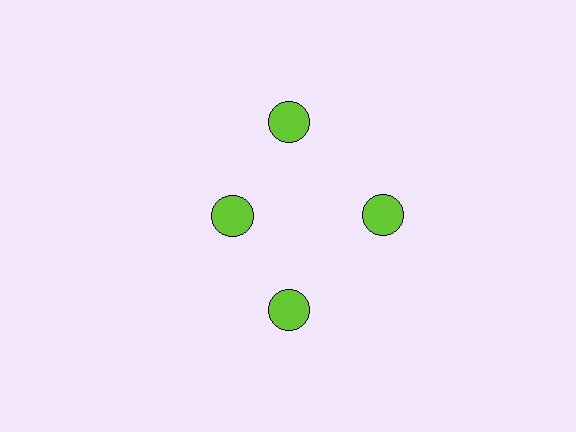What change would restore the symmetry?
The symmetry would be restored by moving it outward, back onto the ring so that all 4 circles sit at equal angles and equal distance from the center.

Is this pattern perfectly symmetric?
No. The 4 lime circles are arranged in a ring, but one element near the 9 o'clock position is pulled inward toward the center, breaking the 4-fold rotational symmetry.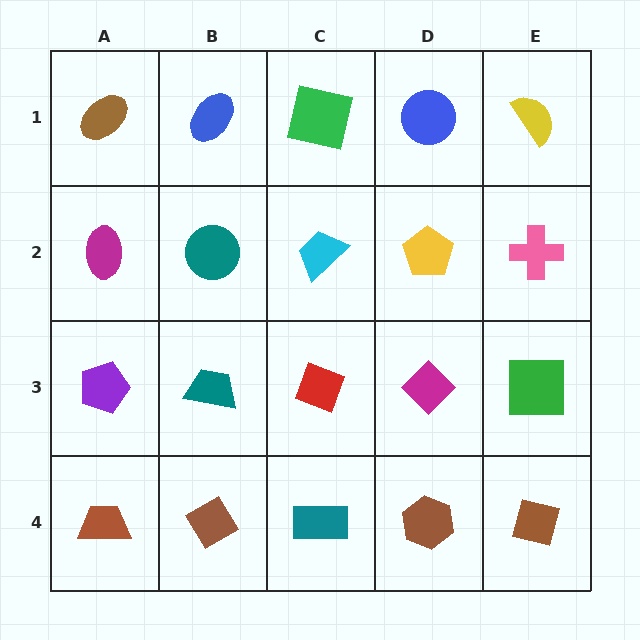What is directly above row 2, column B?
A blue ellipse.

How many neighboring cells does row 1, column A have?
2.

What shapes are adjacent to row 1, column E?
A pink cross (row 2, column E), a blue circle (row 1, column D).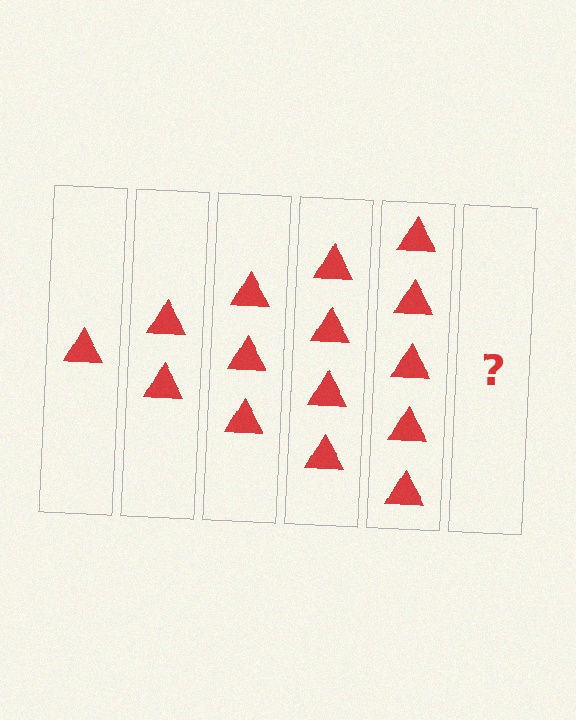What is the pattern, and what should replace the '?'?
The pattern is that each step adds one more triangle. The '?' should be 6 triangles.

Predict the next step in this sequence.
The next step is 6 triangles.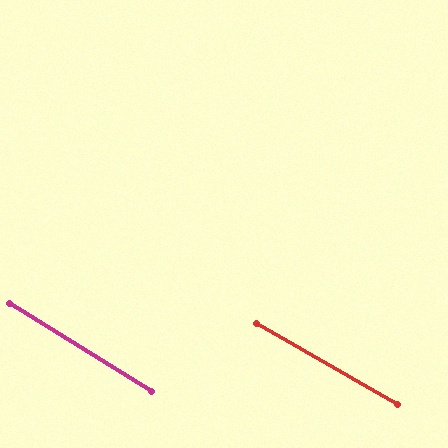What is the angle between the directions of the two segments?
Approximately 2 degrees.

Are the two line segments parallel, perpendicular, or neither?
Parallel — their directions differ by only 1.8°.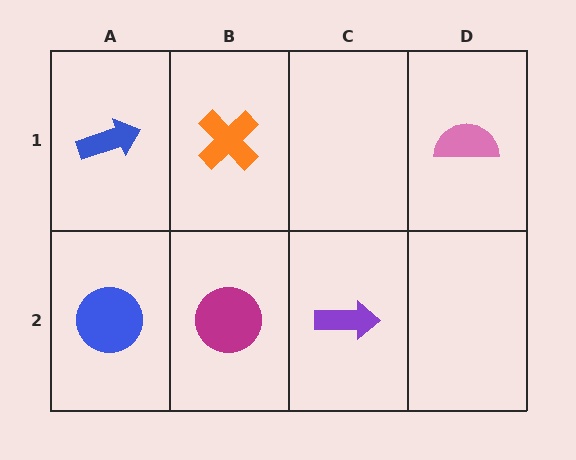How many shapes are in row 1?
3 shapes.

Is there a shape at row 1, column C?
No, that cell is empty.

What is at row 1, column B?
An orange cross.